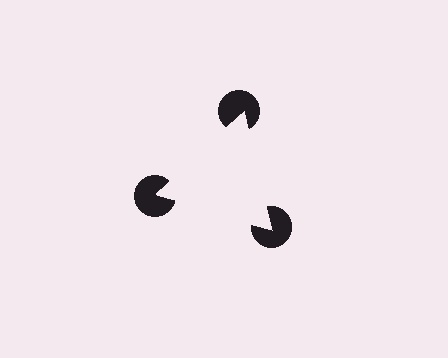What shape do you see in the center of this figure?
An illusory triangle — its edges are inferred from the aligned wedge cuts in the pac-man discs, not physically drawn.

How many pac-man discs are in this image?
There are 3 — one at each vertex of the illusory triangle.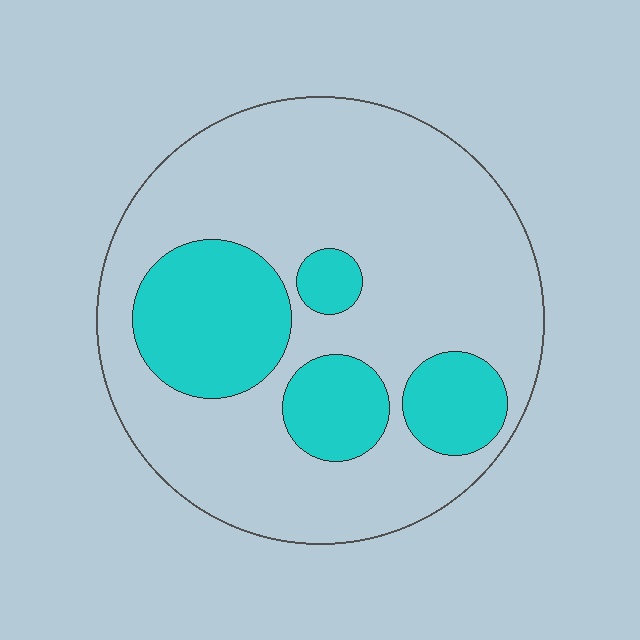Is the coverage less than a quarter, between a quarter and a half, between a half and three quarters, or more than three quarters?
Between a quarter and a half.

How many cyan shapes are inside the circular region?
4.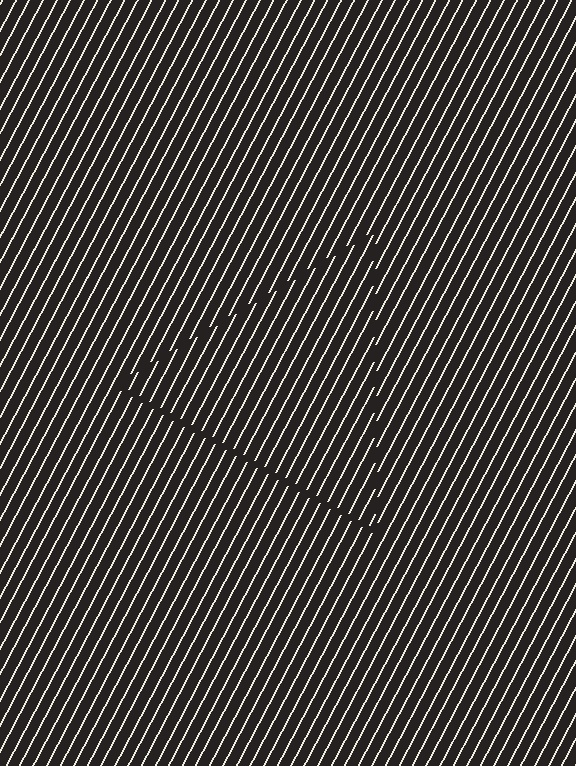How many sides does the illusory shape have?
3 sides — the line-ends trace a triangle.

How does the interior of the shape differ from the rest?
The interior of the shape contains the same grating, shifted by half a period — the contour is defined by the phase discontinuity where line-ends from the inner and outer gratings abut.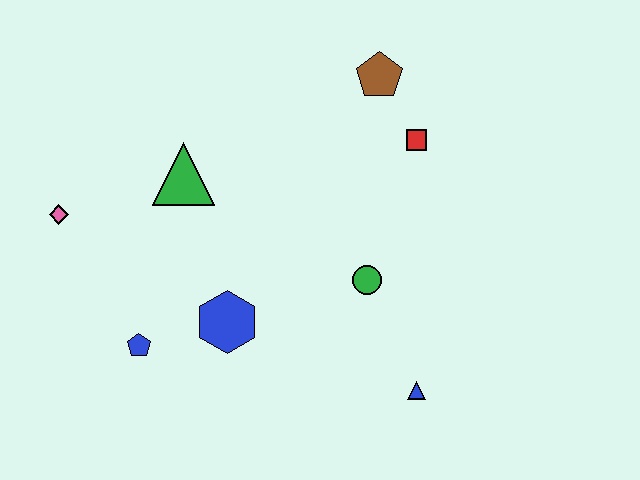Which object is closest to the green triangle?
The pink diamond is closest to the green triangle.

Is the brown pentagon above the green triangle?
Yes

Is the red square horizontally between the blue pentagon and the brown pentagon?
No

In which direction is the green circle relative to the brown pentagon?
The green circle is below the brown pentagon.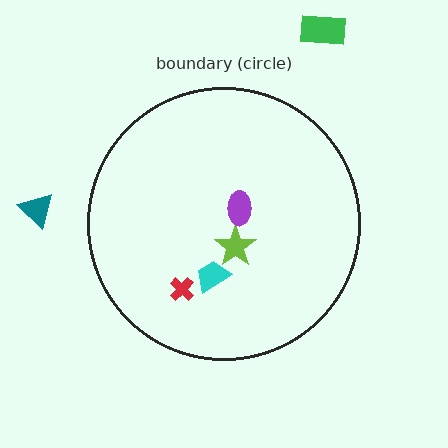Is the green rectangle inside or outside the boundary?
Outside.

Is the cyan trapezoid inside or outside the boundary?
Inside.